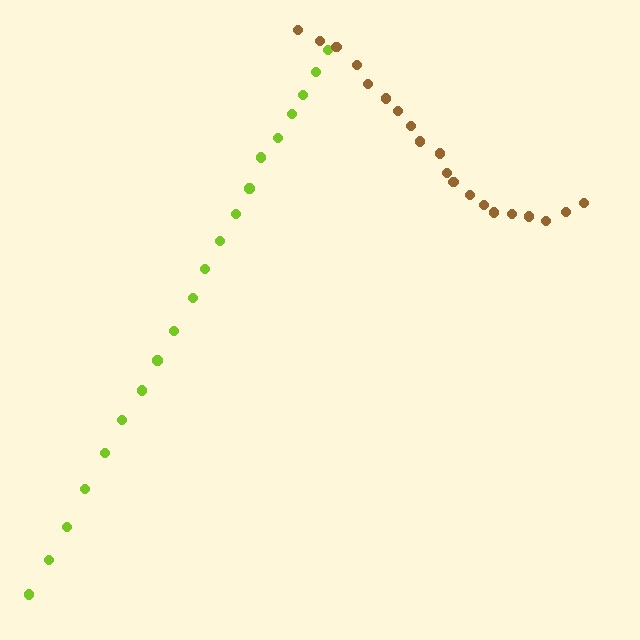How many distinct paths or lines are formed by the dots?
There are 2 distinct paths.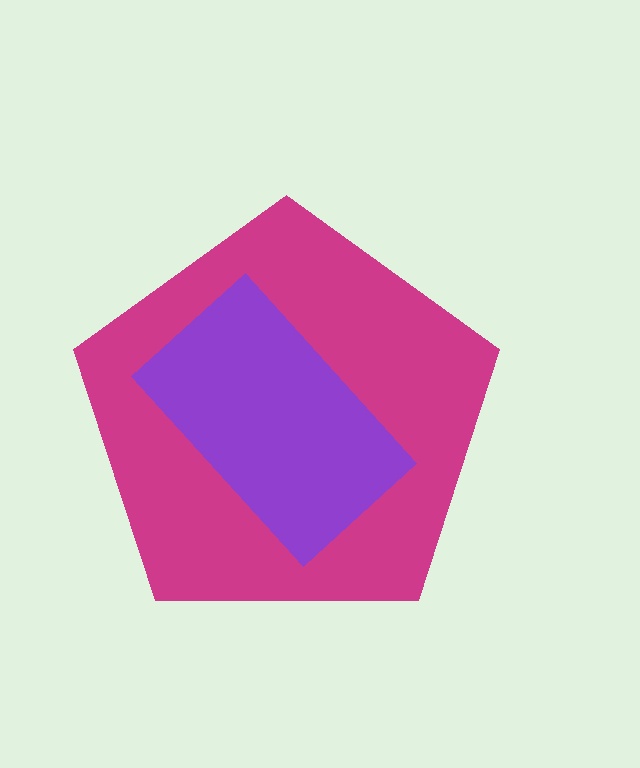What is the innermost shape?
The purple rectangle.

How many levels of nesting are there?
2.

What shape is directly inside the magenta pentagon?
The purple rectangle.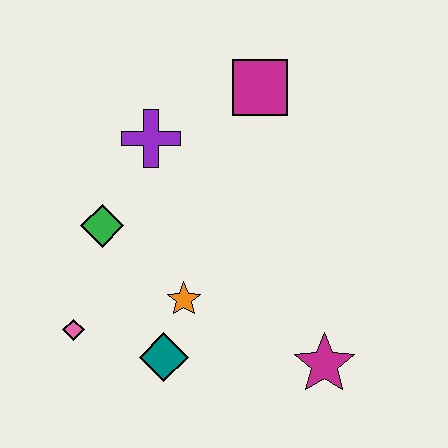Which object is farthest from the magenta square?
The pink diamond is farthest from the magenta square.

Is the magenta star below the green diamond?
Yes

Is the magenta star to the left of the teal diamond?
No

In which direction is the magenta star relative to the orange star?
The magenta star is to the right of the orange star.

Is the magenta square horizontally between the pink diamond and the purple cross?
No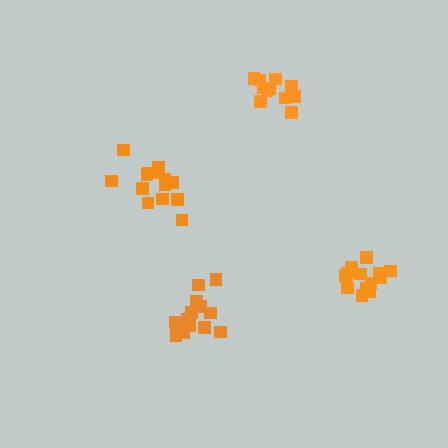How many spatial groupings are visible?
There are 4 spatial groupings.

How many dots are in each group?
Group 1: 14 dots, Group 2: 11 dots, Group 3: 14 dots, Group 4: 13 dots (52 total).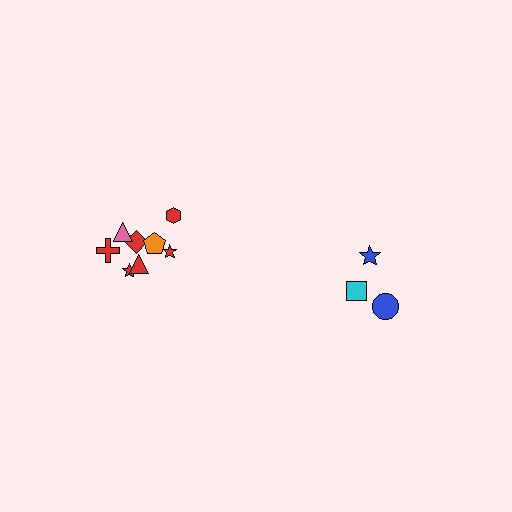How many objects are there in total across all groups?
There are 11 objects.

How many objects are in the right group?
There are 3 objects.